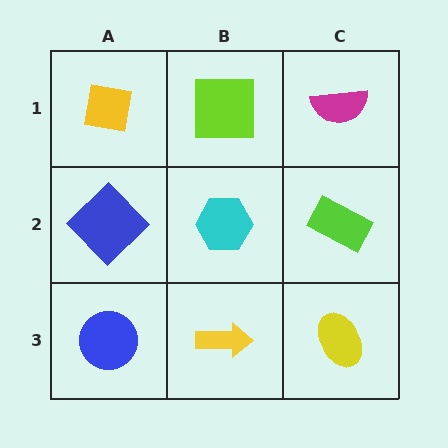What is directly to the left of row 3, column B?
A blue circle.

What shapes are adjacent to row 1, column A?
A blue diamond (row 2, column A), a lime square (row 1, column B).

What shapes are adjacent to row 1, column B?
A cyan hexagon (row 2, column B), a yellow square (row 1, column A), a magenta semicircle (row 1, column C).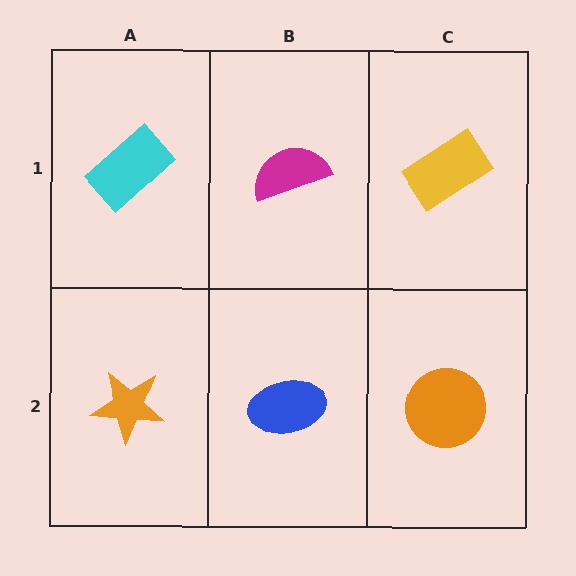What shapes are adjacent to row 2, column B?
A magenta semicircle (row 1, column B), an orange star (row 2, column A), an orange circle (row 2, column C).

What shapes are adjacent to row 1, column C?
An orange circle (row 2, column C), a magenta semicircle (row 1, column B).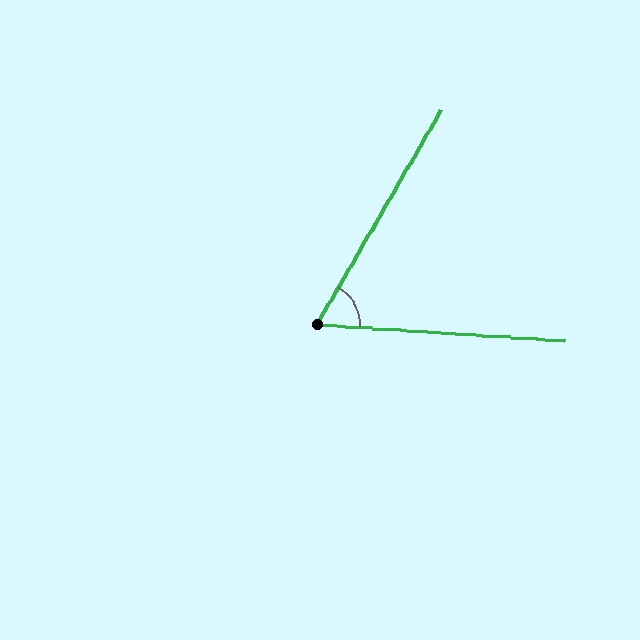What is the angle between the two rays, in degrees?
Approximately 64 degrees.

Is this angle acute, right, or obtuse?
It is acute.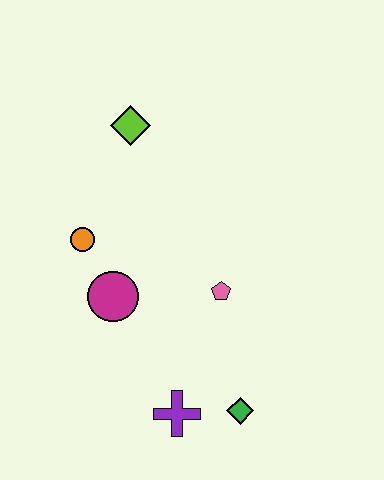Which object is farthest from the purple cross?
The lime diamond is farthest from the purple cross.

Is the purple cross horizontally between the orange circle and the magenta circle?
No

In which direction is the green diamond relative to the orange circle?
The green diamond is below the orange circle.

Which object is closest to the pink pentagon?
The magenta circle is closest to the pink pentagon.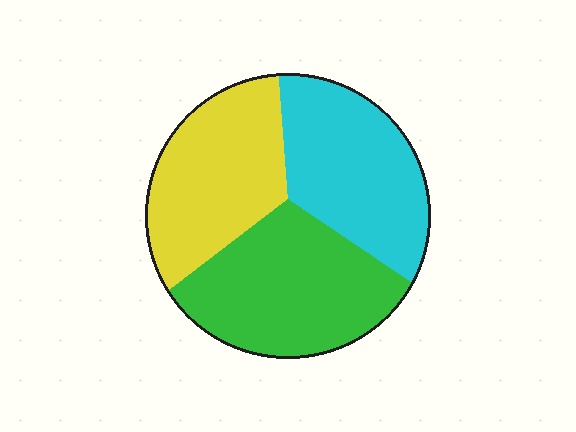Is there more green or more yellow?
Green.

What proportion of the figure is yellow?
Yellow covers 31% of the figure.